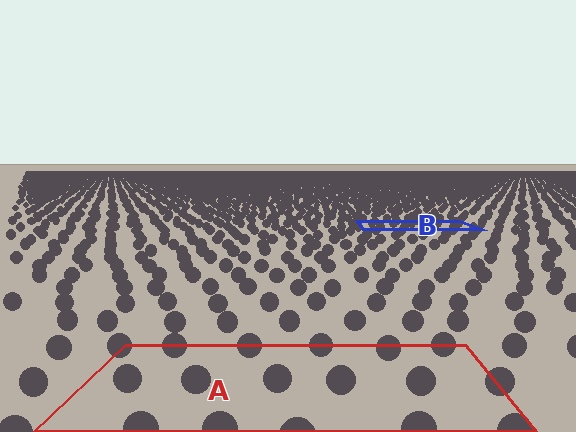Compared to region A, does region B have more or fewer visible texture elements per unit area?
Region B has more texture elements per unit area — they are packed more densely because it is farther away.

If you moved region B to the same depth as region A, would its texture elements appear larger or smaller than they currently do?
They would appear larger. At a closer depth, the same texture elements are projected at a bigger on-screen size.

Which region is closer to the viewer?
Region A is closer. The texture elements there are larger and more spread out.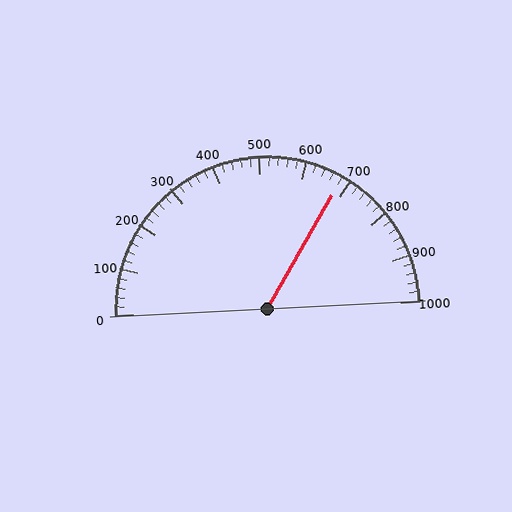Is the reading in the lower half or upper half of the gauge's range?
The reading is in the upper half of the range (0 to 1000).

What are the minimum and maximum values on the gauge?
The gauge ranges from 0 to 1000.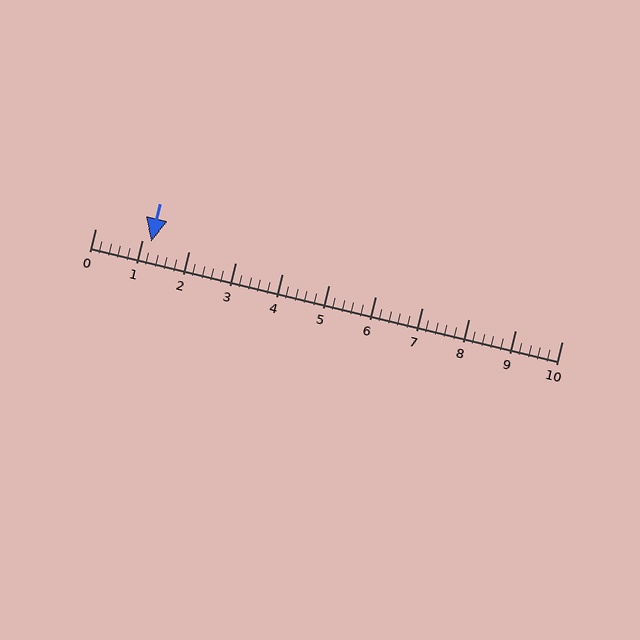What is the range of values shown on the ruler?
The ruler shows values from 0 to 10.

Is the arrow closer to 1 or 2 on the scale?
The arrow is closer to 1.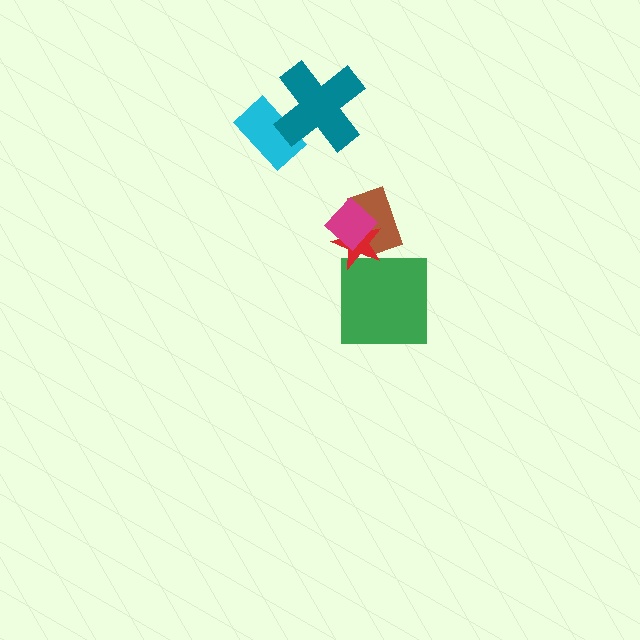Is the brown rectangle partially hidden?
Yes, it is partially covered by another shape.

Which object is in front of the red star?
The magenta diamond is in front of the red star.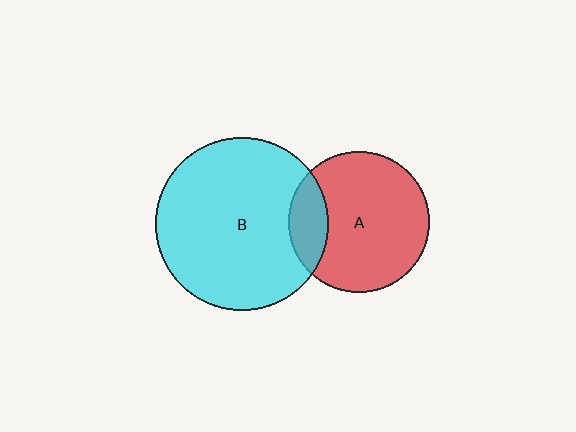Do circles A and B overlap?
Yes.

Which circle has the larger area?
Circle B (cyan).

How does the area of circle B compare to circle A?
Approximately 1.5 times.